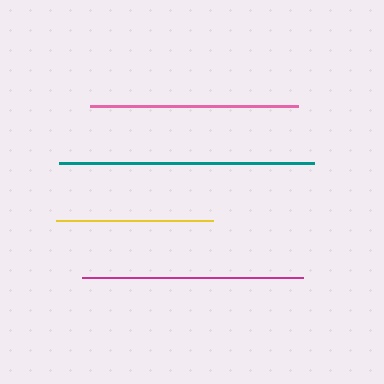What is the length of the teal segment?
The teal segment is approximately 255 pixels long.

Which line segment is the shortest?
The yellow line is the shortest at approximately 157 pixels.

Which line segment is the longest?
The teal line is the longest at approximately 255 pixels.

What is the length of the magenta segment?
The magenta segment is approximately 221 pixels long.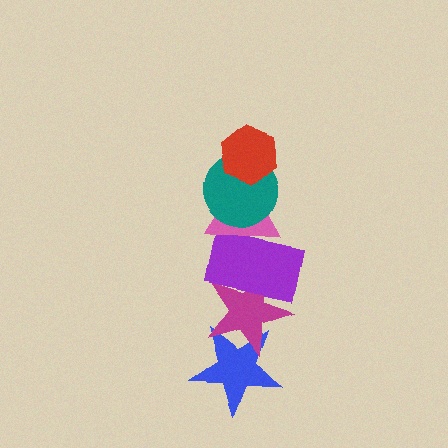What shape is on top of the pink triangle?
The teal circle is on top of the pink triangle.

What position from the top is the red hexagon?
The red hexagon is 1st from the top.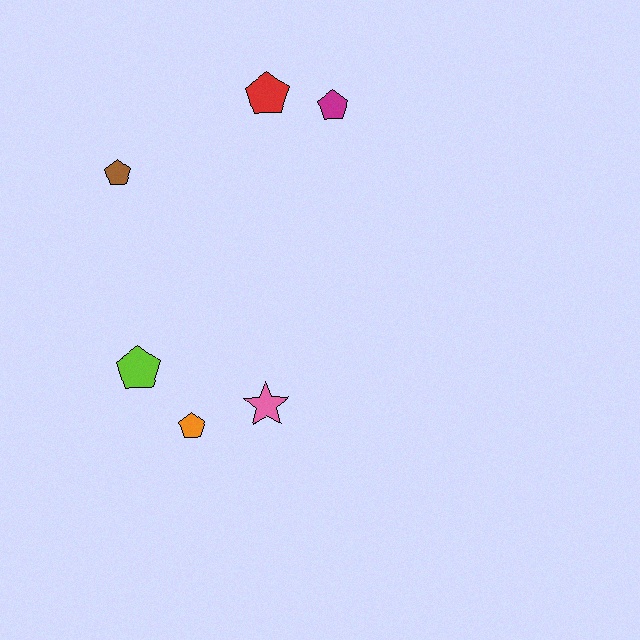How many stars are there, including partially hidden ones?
There is 1 star.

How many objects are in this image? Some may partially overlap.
There are 6 objects.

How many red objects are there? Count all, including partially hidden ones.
There is 1 red object.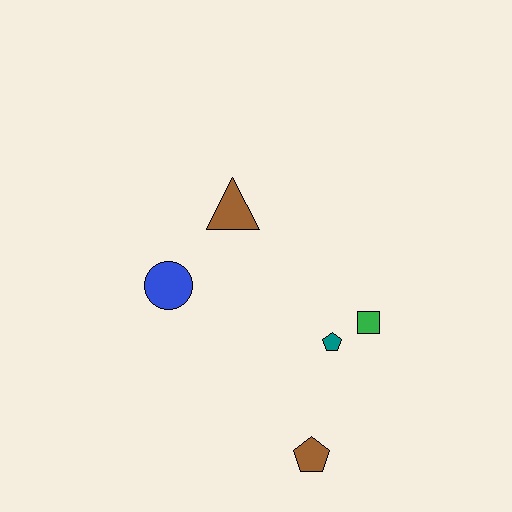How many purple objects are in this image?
There are no purple objects.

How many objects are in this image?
There are 5 objects.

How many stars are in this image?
There are no stars.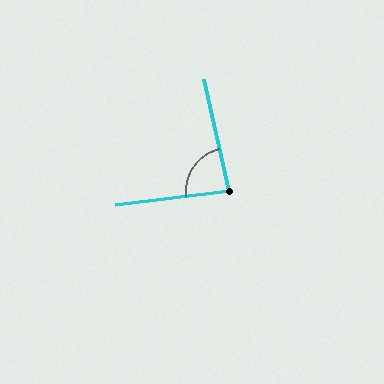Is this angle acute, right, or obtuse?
It is acute.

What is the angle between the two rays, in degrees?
Approximately 84 degrees.